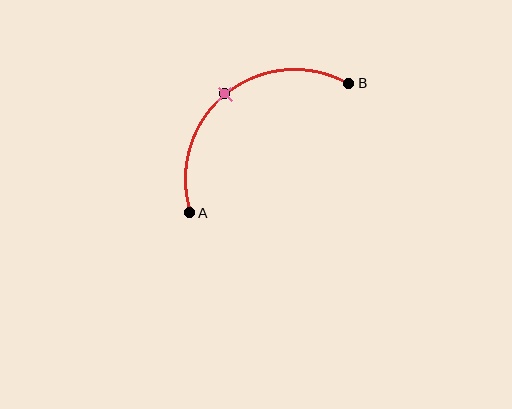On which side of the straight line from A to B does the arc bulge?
The arc bulges above and to the left of the straight line connecting A and B.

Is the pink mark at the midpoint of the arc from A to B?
Yes. The pink mark lies on the arc at equal arc-length from both A and B — it is the arc midpoint.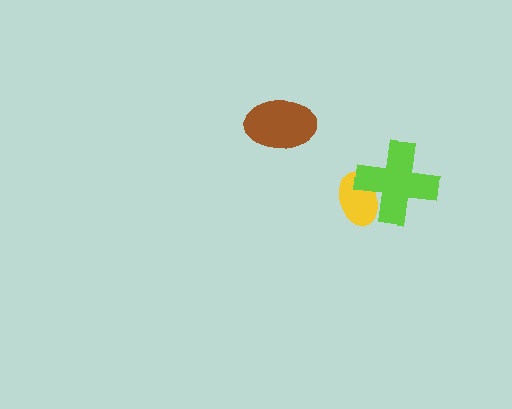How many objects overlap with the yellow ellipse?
1 object overlaps with the yellow ellipse.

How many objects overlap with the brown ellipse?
0 objects overlap with the brown ellipse.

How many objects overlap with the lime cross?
1 object overlaps with the lime cross.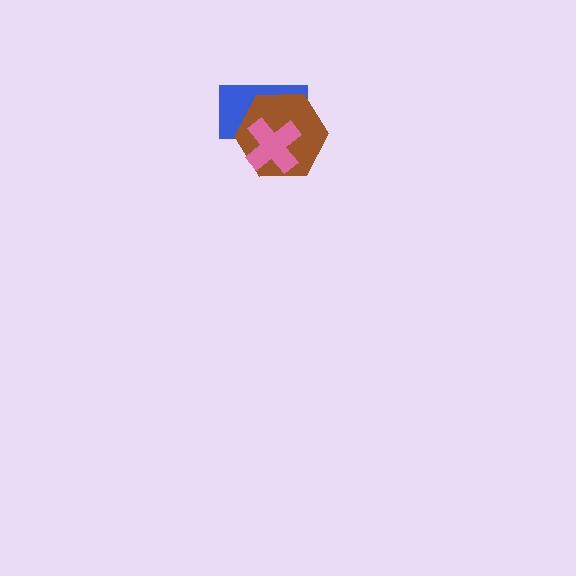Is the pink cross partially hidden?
No, no other shape covers it.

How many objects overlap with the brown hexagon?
2 objects overlap with the brown hexagon.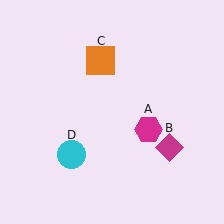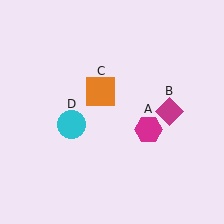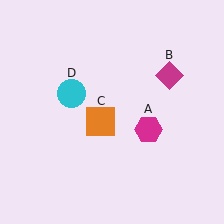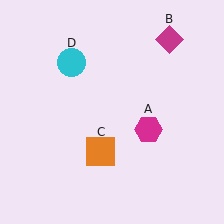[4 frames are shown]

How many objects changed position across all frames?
3 objects changed position: magenta diamond (object B), orange square (object C), cyan circle (object D).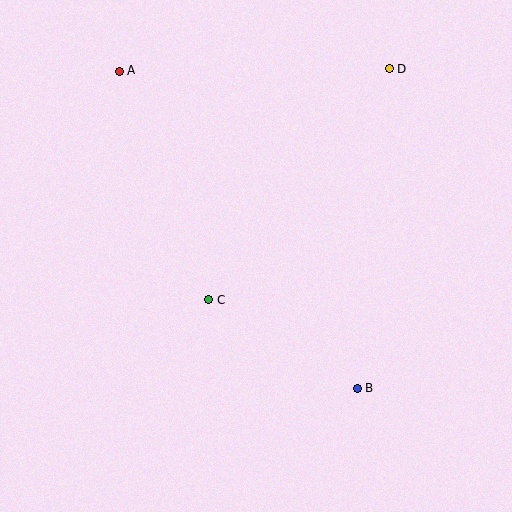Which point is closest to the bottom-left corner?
Point C is closest to the bottom-left corner.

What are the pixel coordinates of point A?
Point A is at (119, 71).